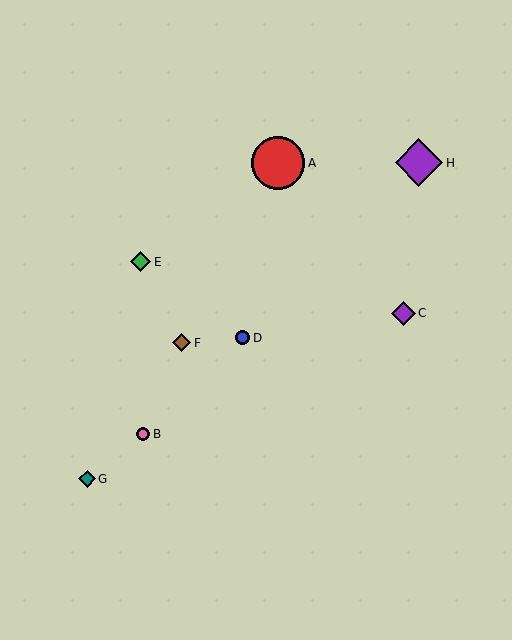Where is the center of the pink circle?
The center of the pink circle is at (143, 434).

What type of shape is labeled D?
Shape D is a blue circle.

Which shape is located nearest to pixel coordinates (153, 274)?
The green diamond (labeled E) at (140, 262) is nearest to that location.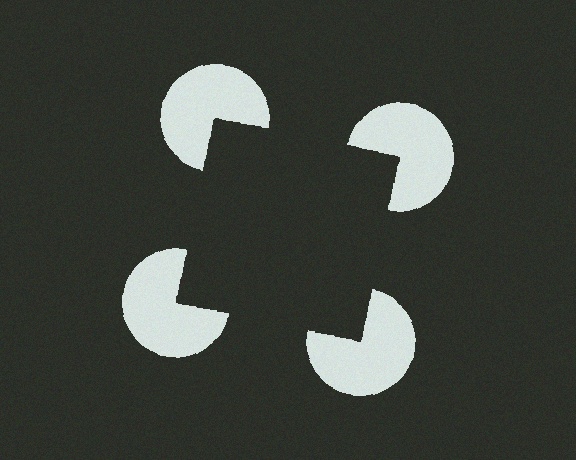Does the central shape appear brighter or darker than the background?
It typically appears slightly darker than the background, even though no actual brightness change is drawn.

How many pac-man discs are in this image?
There are 4 — one at each vertex of the illusory square.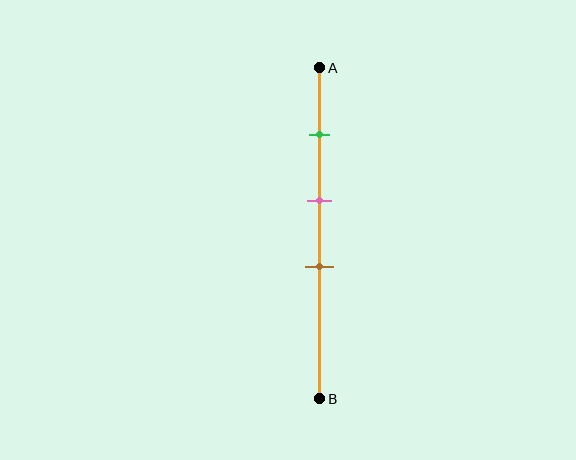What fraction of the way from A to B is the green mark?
The green mark is approximately 20% (0.2) of the way from A to B.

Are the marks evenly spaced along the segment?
Yes, the marks are approximately evenly spaced.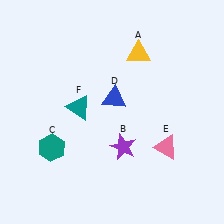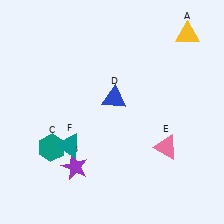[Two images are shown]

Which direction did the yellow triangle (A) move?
The yellow triangle (A) moved right.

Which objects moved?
The objects that moved are: the yellow triangle (A), the purple star (B), the teal triangle (F).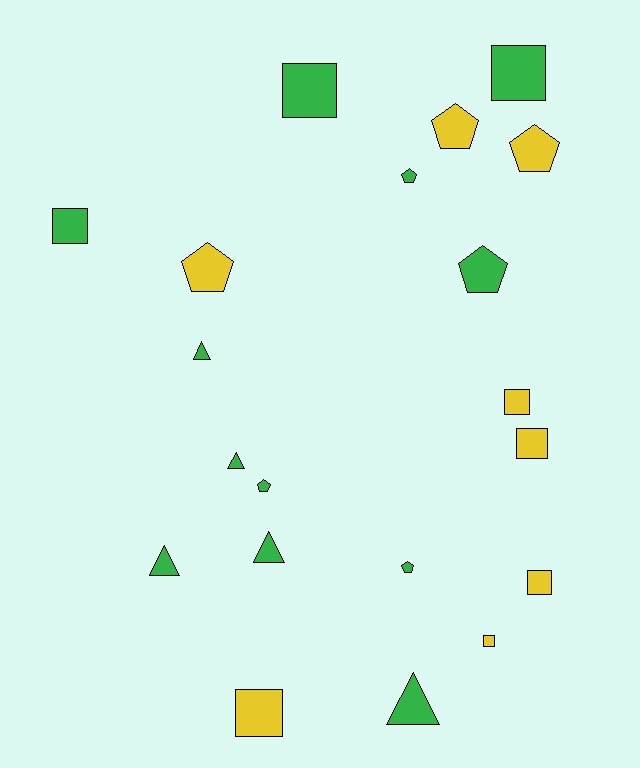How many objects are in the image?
There are 20 objects.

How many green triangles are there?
There are 5 green triangles.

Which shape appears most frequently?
Square, with 8 objects.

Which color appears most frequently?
Green, with 12 objects.